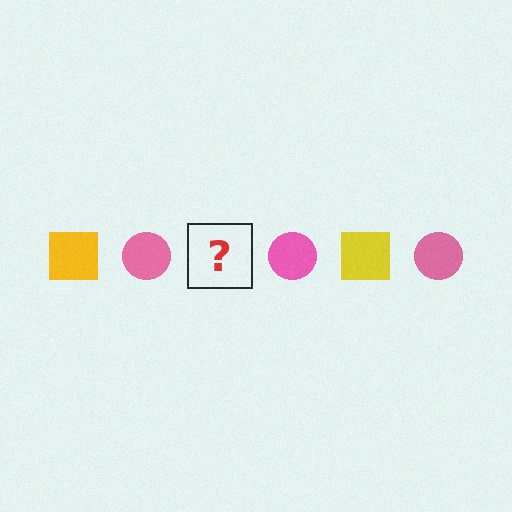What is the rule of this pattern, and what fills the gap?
The rule is that the pattern alternates between yellow square and pink circle. The gap should be filled with a yellow square.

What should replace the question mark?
The question mark should be replaced with a yellow square.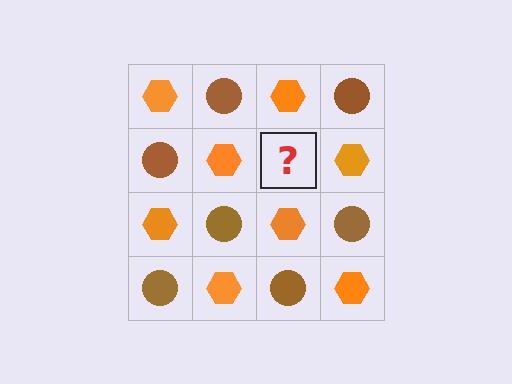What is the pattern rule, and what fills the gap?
The rule is that it alternates orange hexagon and brown circle in a checkerboard pattern. The gap should be filled with a brown circle.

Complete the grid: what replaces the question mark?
The question mark should be replaced with a brown circle.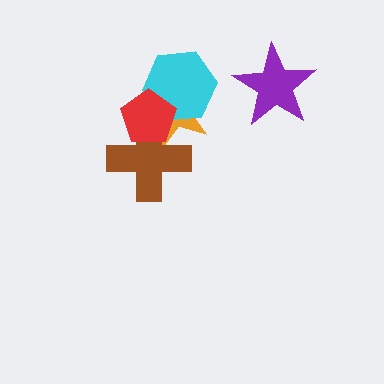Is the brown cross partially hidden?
Yes, it is partially covered by another shape.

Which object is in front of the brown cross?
The red pentagon is in front of the brown cross.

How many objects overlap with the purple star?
0 objects overlap with the purple star.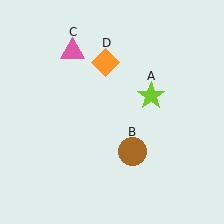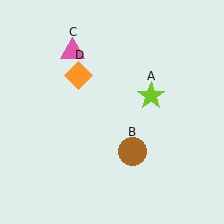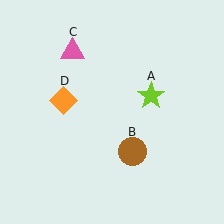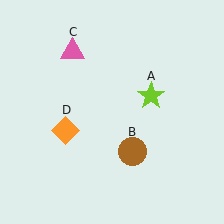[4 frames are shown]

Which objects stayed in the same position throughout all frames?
Lime star (object A) and brown circle (object B) and pink triangle (object C) remained stationary.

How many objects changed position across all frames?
1 object changed position: orange diamond (object D).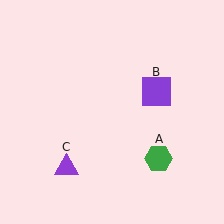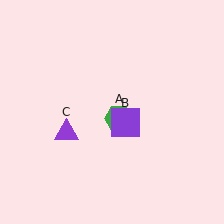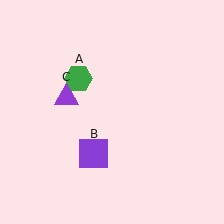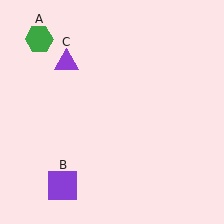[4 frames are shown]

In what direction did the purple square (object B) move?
The purple square (object B) moved down and to the left.